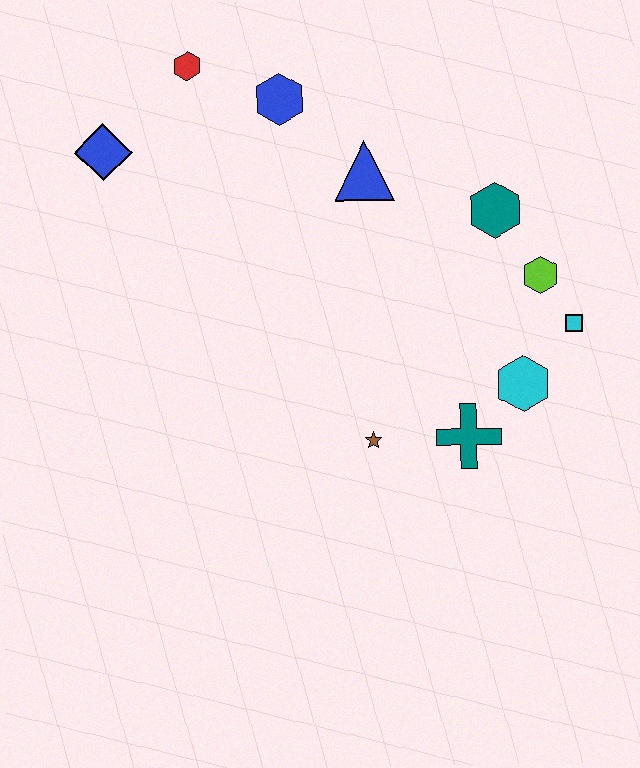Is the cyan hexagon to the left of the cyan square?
Yes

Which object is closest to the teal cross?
The cyan hexagon is closest to the teal cross.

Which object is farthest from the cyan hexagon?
The blue diamond is farthest from the cyan hexagon.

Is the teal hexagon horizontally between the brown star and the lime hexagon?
Yes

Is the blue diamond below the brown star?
No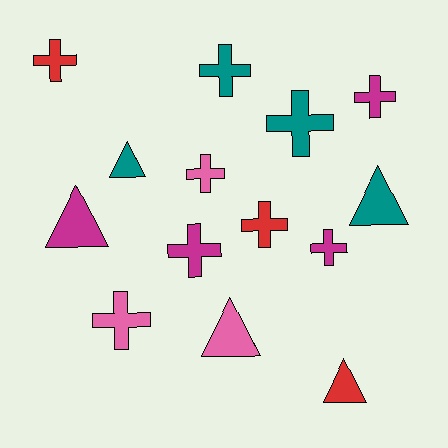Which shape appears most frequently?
Cross, with 9 objects.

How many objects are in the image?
There are 14 objects.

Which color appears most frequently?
Teal, with 4 objects.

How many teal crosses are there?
There are 2 teal crosses.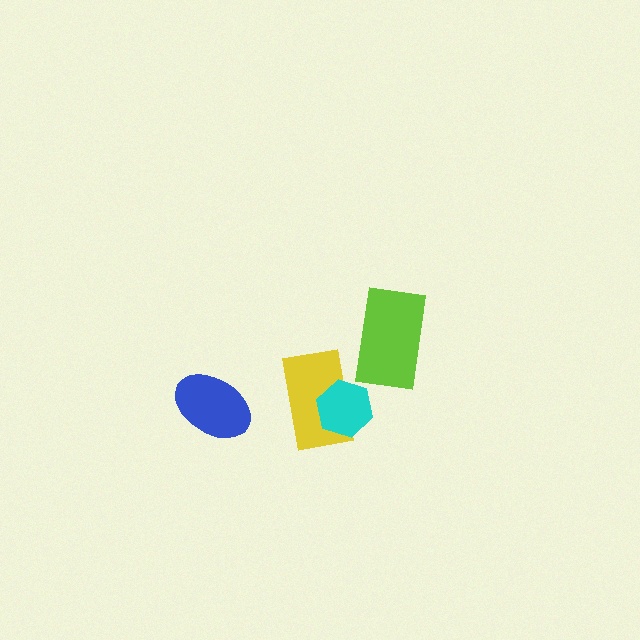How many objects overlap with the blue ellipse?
0 objects overlap with the blue ellipse.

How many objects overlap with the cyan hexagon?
1 object overlaps with the cyan hexagon.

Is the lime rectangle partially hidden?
No, no other shape covers it.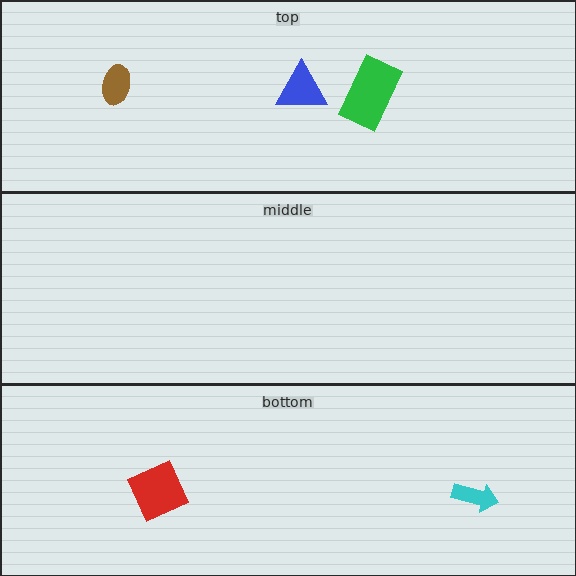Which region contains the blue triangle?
The top region.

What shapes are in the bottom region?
The cyan arrow, the red diamond.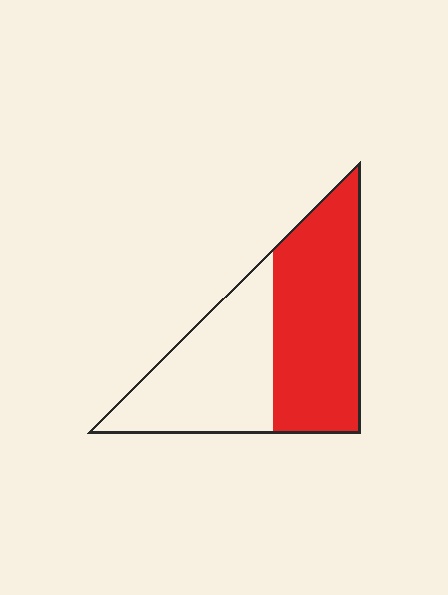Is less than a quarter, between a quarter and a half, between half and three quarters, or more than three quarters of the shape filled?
Between half and three quarters.